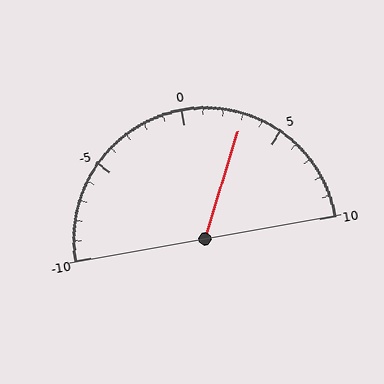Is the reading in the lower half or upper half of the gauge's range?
The reading is in the upper half of the range (-10 to 10).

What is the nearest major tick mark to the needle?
The nearest major tick mark is 5.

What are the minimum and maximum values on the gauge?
The gauge ranges from -10 to 10.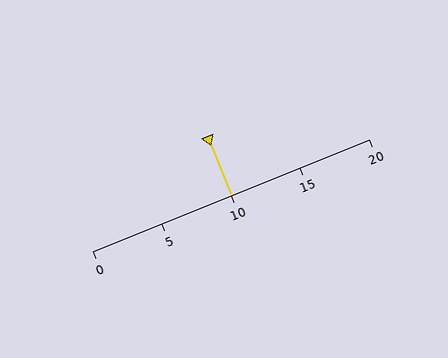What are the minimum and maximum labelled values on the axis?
The axis runs from 0 to 20.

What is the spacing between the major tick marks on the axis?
The major ticks are spaced 5 apart.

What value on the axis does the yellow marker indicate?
The marker indicates approximately 10.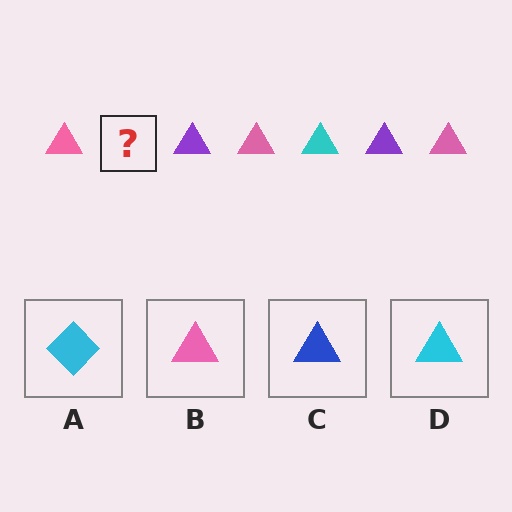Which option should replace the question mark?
Option D.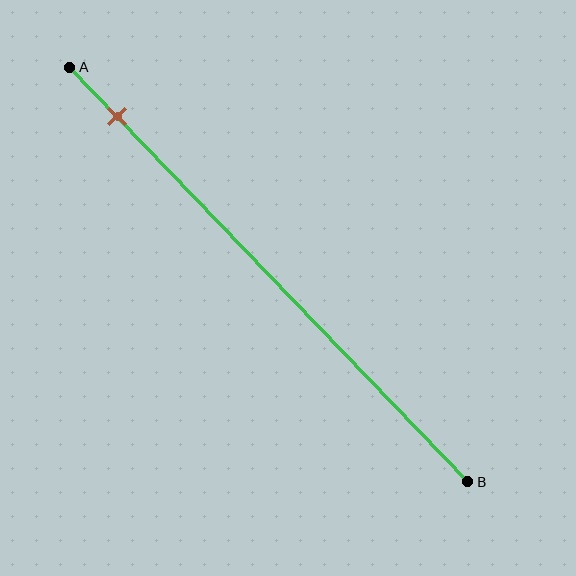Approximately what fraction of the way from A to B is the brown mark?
The brown mark is approximately 10% of the way from A to B.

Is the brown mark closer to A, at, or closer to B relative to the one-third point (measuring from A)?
The brown mark is closer to point A than the one-third point of segment AB.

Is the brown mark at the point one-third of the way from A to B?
No, the mark is at about 10% from A, not at the 33% one-third point.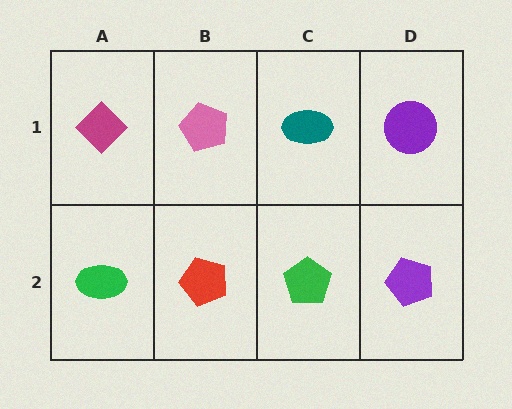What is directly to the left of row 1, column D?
A teal ellipse.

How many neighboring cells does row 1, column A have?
2.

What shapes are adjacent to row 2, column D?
A purple circle (row 1, column D), a green pentagon (row 2, column C).